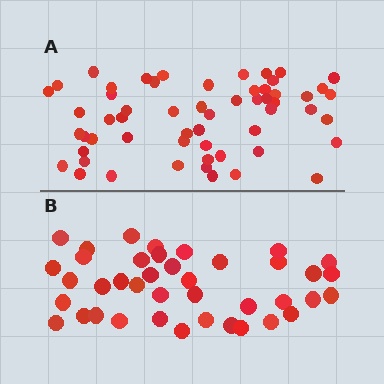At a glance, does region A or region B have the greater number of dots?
Region A (the top region) has more dots.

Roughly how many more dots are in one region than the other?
Region A has approximately 15 more dots than region B.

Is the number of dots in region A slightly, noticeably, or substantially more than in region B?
Region A has noticeably more, but not dramatically so. The ratio is roughly 1.4 to 1.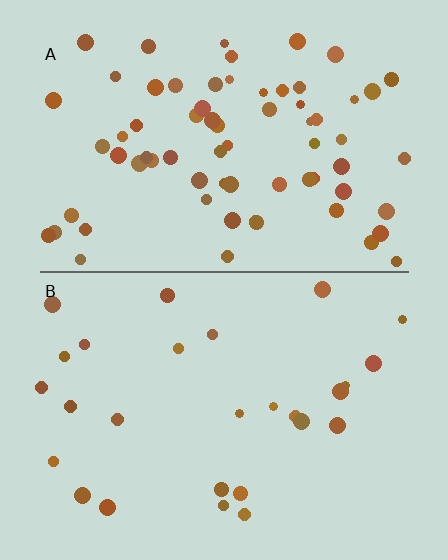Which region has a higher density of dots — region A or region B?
A (the top).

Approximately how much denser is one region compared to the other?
Approximately 2.6× — region A over region B.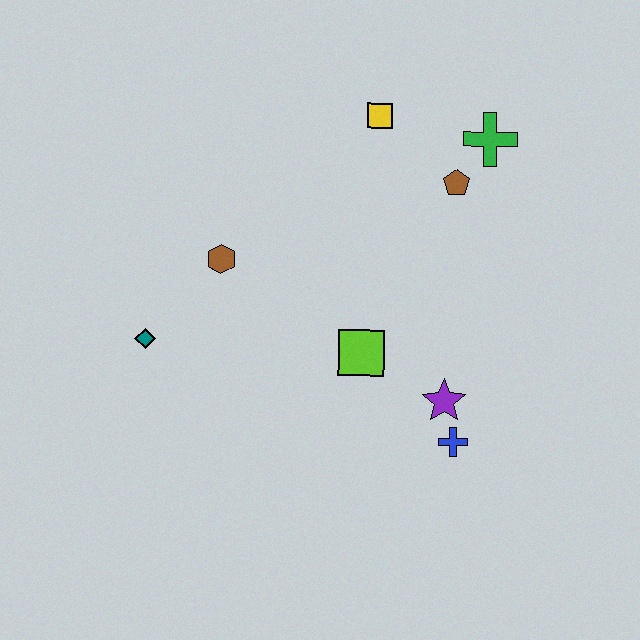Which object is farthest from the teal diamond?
The green cross is farthest from the teal diamond.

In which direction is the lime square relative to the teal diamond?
The lime square is to the right of the teal diamond.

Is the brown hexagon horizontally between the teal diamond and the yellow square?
Yes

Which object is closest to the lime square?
The purple star is closest to the lime square.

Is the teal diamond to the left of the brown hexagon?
Yes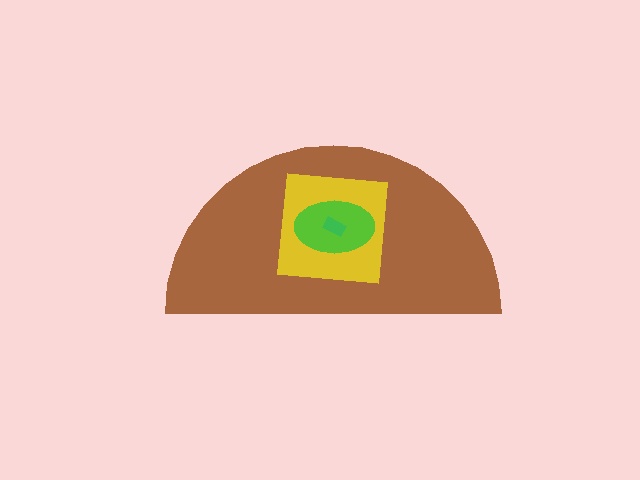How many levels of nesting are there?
4.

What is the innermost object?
The green rectangle.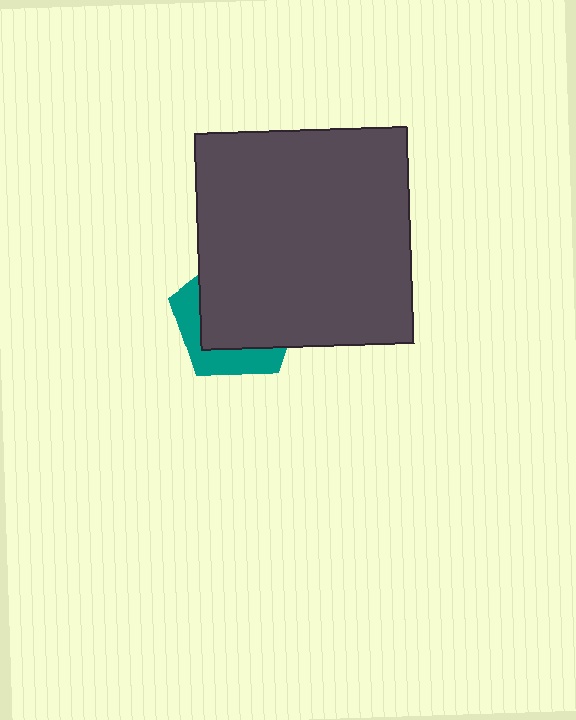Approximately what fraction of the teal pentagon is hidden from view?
Roughly 67% of the teal pentagon is hidden behind the dark gray rectangle.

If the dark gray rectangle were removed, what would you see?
You would see the complete teal pentagon.